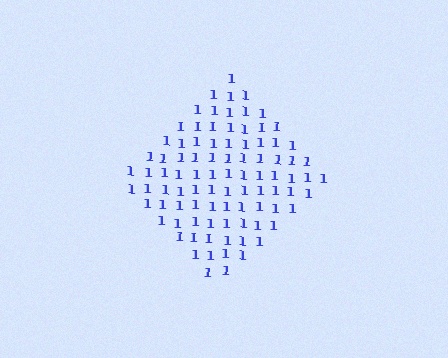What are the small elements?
The small elements are digit 1's.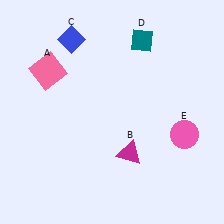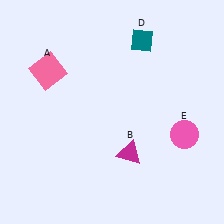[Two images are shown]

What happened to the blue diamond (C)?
The blue diamond (C) was removed in Image 2. It was in the top-left area of Image 1.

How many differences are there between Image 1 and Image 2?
There is 1 difference between the two images.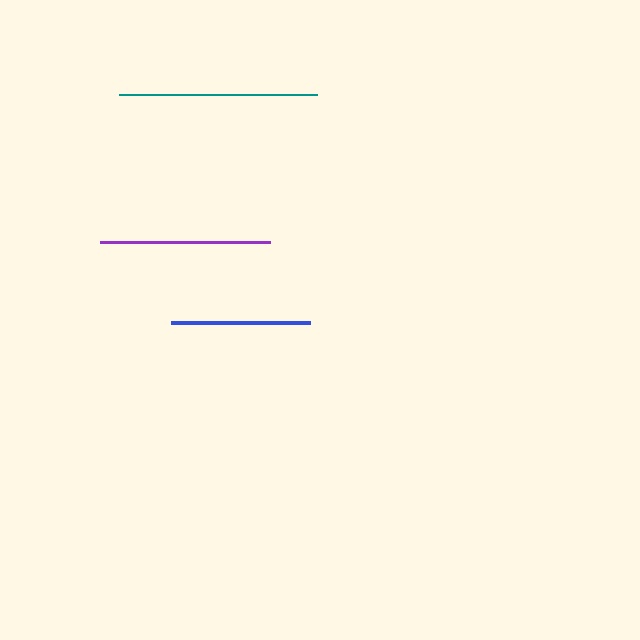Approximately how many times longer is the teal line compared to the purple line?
The teal line is approximately 1.2 times the length of the purple line.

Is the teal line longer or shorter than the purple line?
The teal line is longer than the purple line.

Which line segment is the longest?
The teal line is the longest at approximately 198 pixels.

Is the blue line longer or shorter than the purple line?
The purple line is longer than the blue line.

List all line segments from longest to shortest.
From longest to shortest: teal, purple, blue.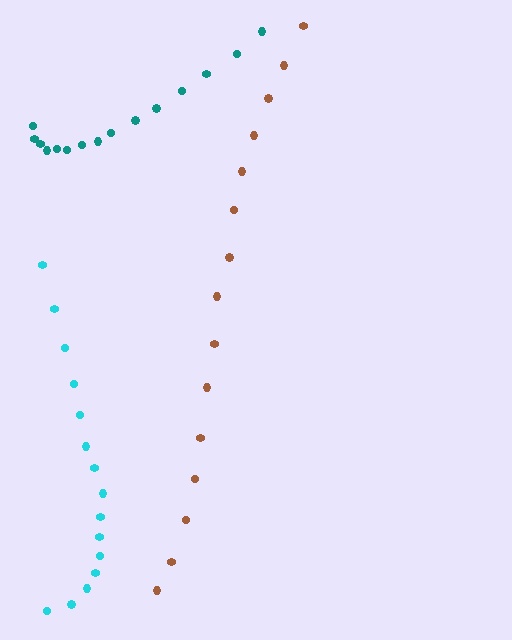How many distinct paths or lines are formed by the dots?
There are 3 distinct paths.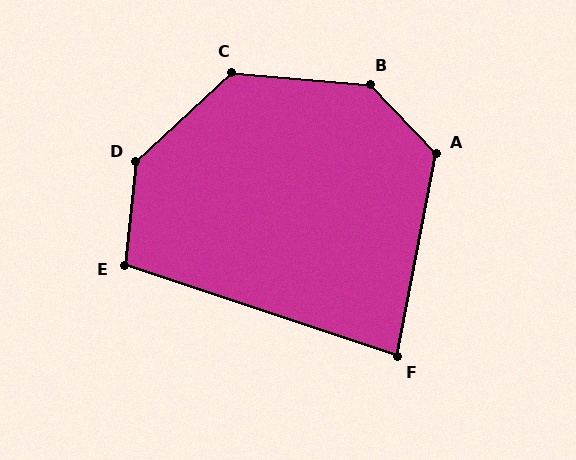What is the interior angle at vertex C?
Approximately 132 degrees (obtuse).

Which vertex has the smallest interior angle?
F, at approximately 82 degrees.